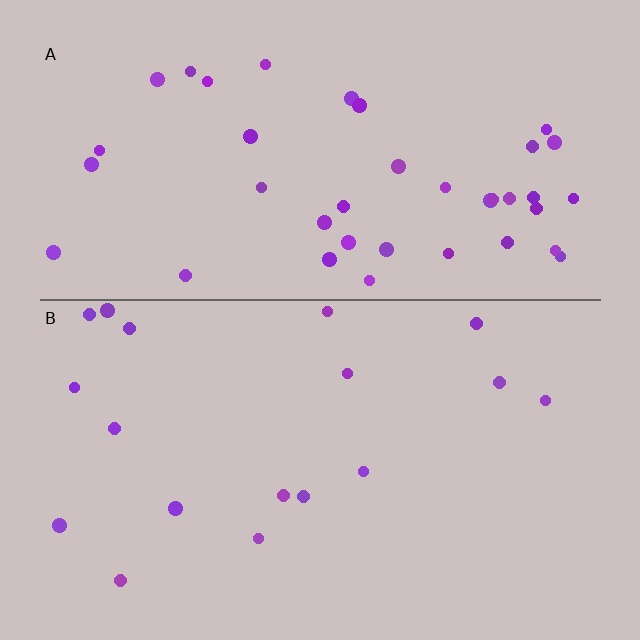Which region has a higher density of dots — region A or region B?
A (the top).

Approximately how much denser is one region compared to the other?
Approximately 2.3× — region A over region B.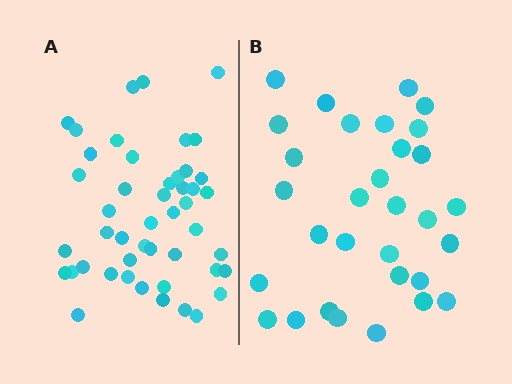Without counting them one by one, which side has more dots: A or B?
Region A (the left region) has more dots.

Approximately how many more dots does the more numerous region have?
Region A has approximately 15 more dots than region B.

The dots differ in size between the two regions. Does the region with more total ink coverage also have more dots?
No. Region B has more total ink coverage because its dots are larger, but region A actually contains more individual dots. Total area can be misleading — the number of items is what matters here.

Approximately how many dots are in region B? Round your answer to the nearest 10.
About 30 dots. (The exact count is 31, which rounds to 30.)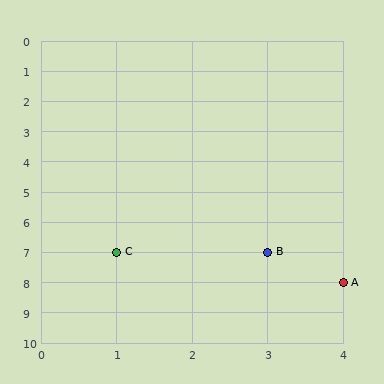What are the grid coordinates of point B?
Point B is at grid coordinates (3, 7).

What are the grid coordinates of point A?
Point A is at grid coordinates (4, 8).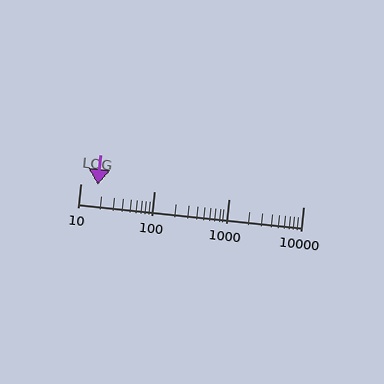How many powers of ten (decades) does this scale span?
The scale spans 3 decades, from 10 to 10000.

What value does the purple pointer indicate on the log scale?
The pointer indicates approximately 17.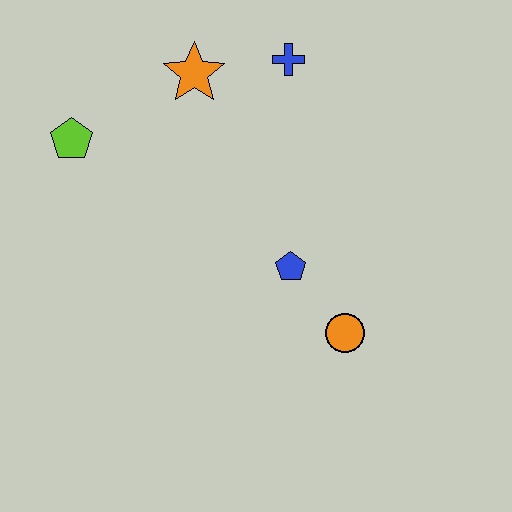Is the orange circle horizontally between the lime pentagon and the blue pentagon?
No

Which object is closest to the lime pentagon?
The orange star is closest to the lime pentagon.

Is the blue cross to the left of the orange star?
No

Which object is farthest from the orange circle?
The lime pentagon is farthest from the orange circle.